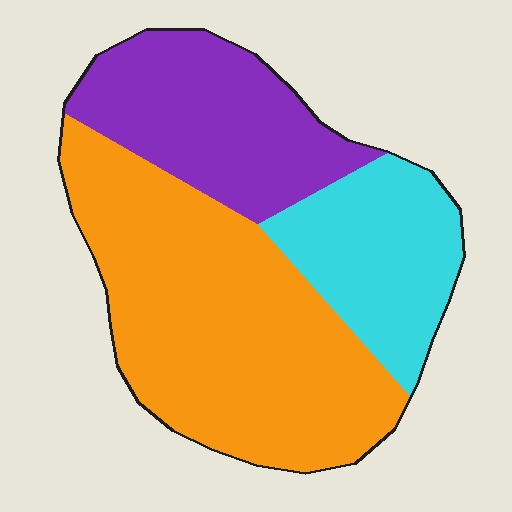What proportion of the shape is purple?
Purple takes up about one quarter (1/4) of the shape.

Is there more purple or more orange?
Orange.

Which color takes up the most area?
Orange, at roughly 50%.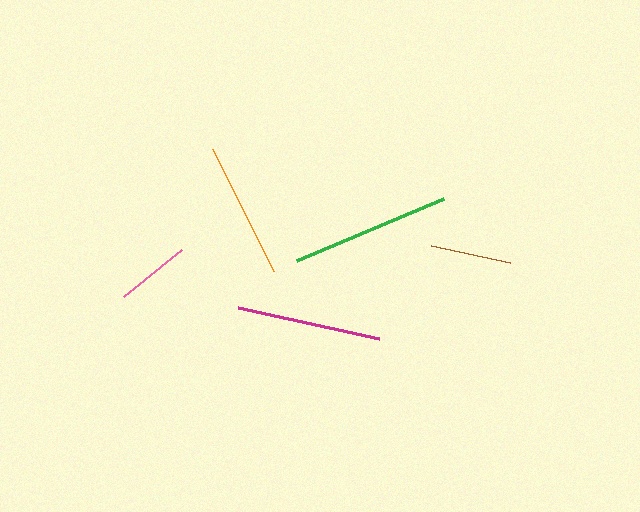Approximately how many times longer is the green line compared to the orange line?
The green line is approximately 1.2 times the length of the orange line.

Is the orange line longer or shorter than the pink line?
The orange line is longer than the pink line.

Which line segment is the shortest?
The pink line is the shortest at approximately 74 pixels.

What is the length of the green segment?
The green segment is approximately 160 pixels long.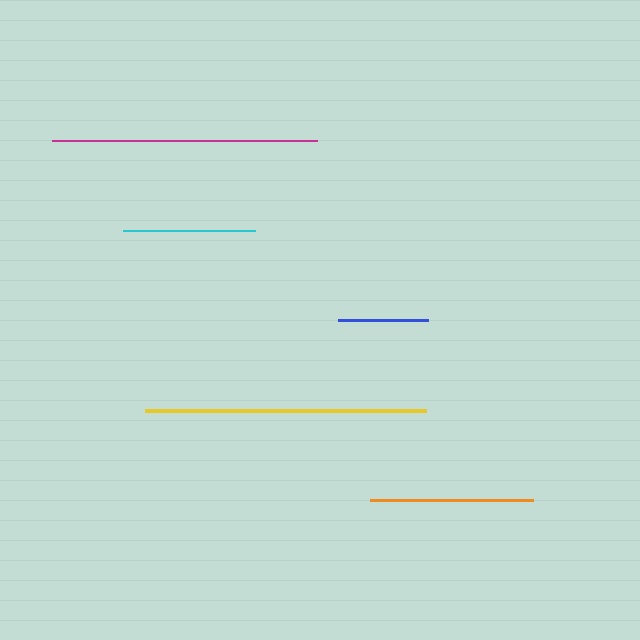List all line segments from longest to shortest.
From longest to shortest: yellow, magenta, orange, cyan, blue.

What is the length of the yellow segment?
The yellow segment is approximately 281 pixels long.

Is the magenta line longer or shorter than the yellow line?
The yellow line is longer than the magenta line.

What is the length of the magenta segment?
The magenta segment is approximately 265 pixels long.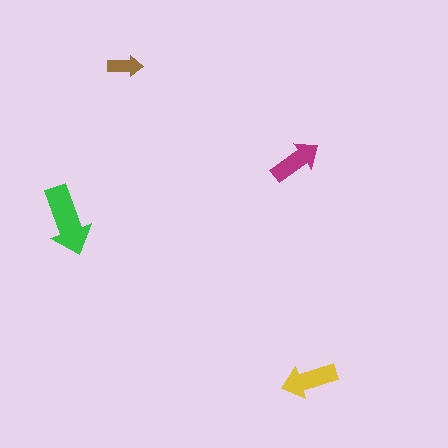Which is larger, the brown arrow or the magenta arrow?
The magenta one.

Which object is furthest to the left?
The green arrow is leftmost.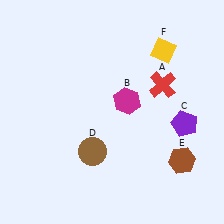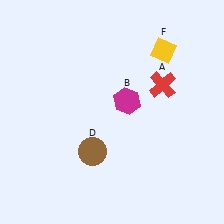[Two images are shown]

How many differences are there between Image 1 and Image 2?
There are 2 differences between the two images.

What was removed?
The purple pentagon (C), the brown hexagon (E) were removed in Image 2.